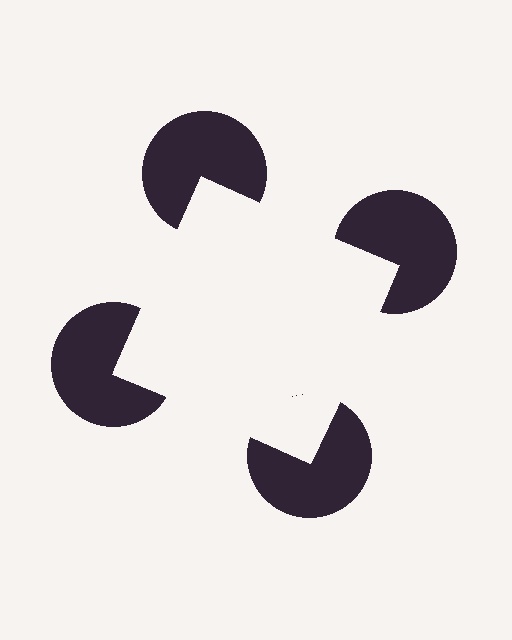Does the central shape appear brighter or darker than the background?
It typically appears slightly brighter than the background, even though no actual brightness change is drawn.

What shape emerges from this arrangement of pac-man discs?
An illusory square — its edges are inferred from the aligned wedge cuts in the pac-man discs, not physically drawn.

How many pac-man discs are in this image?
There are 4 — one at each vertex of the illusory square.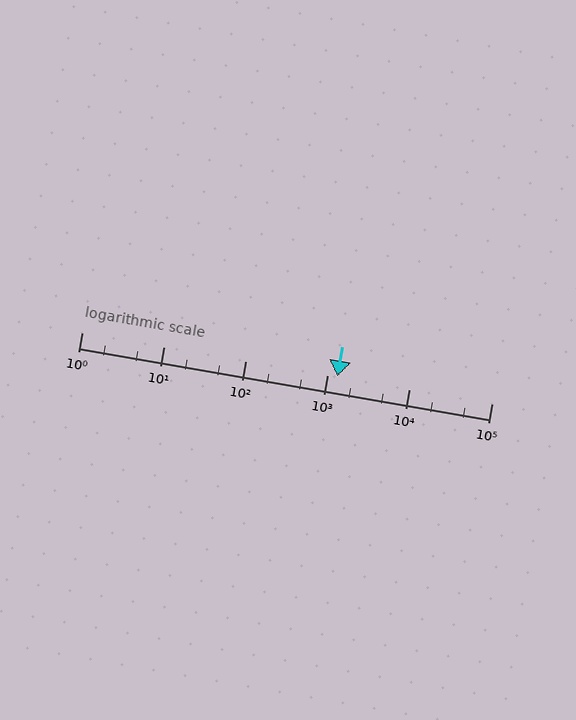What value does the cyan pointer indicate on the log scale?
The pointer indicates approximately 1300.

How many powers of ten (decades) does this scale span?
The scale spans 5 decades, from 1 to 100000.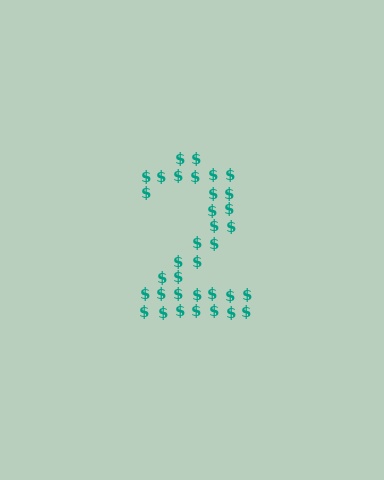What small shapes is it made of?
It is made of small dollar signs.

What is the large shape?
The large shape is the digit 2.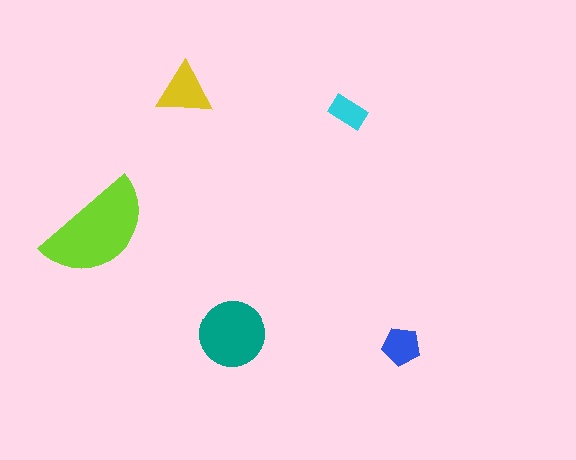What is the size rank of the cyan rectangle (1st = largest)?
5th.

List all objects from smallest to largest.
The cyan rectangle, the blue pentagon, the yellow triangle, the teal circle, the lime semicircle.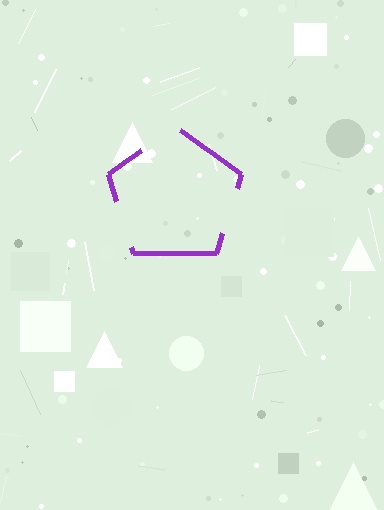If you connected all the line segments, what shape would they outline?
They would outline a pentagon.